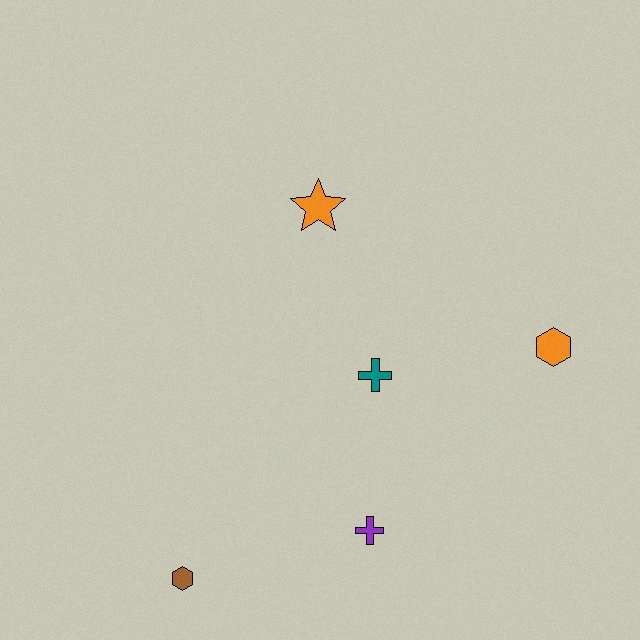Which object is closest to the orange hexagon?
The teal cross is closest to the orange hexagon.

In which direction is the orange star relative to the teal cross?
The orange star is above the teal cross.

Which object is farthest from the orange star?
The brown hexagon is farthest from the orange star.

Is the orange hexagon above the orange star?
No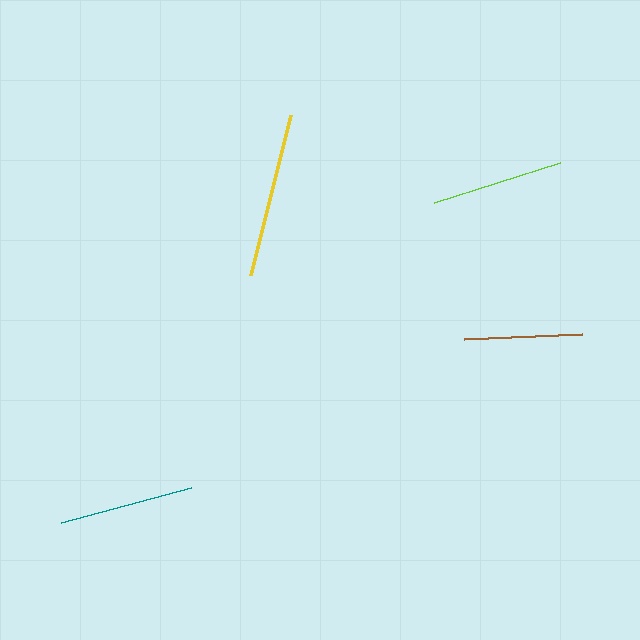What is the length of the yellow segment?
The yellow segment is approximately 165 pixels long.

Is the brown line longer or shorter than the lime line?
The lime line is longer than the brown line.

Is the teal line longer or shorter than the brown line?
The teal line is longer than the brown line.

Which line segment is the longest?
The yellow line is the longest at approximately 165 pixels.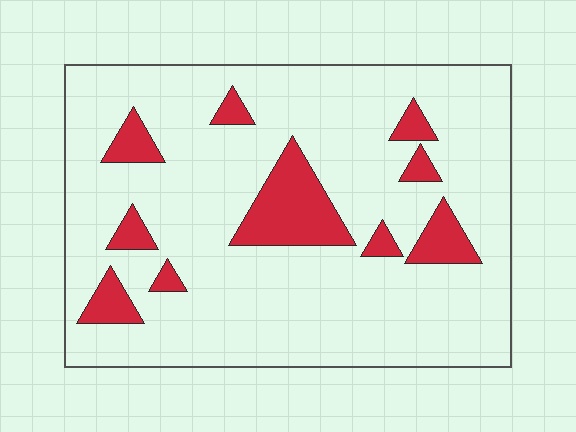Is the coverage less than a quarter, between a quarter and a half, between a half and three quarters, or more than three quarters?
Less than a quarter.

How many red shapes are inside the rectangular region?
10.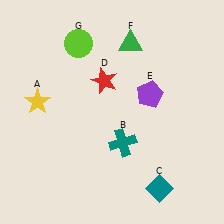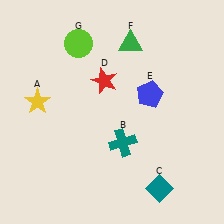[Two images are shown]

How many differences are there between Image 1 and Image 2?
There is 1 difference between the two images.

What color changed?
The pentagon (E) changed from purple in Image 1 to blue in Image 2.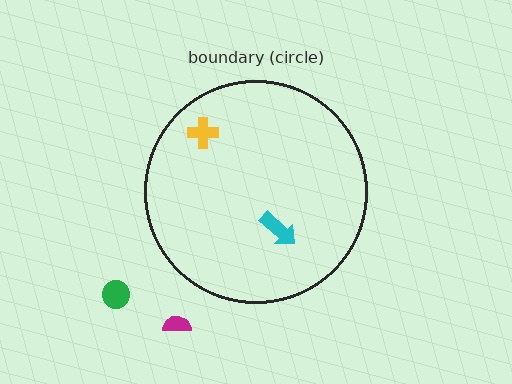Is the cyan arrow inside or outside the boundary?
Inside.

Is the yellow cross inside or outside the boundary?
Inside.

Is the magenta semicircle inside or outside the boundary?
Outside.